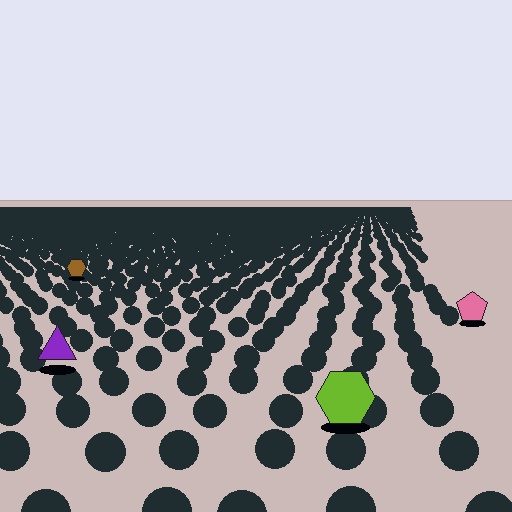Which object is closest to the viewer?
The lime hexagon is closest. The texture marks near it are larger and more spread out.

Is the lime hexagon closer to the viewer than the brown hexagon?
Yes. The lime hexagon is closer — you can tell from the texture gradient: the ground texture is coarser near it.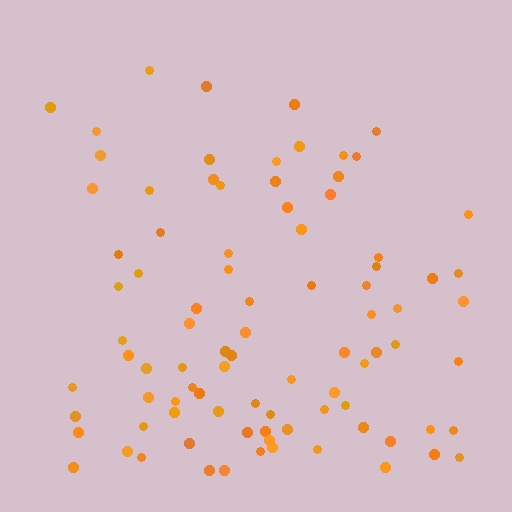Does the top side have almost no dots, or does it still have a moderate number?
Still a moderate number, just noticeably fewer than the bottom.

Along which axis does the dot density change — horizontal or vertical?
Vertical.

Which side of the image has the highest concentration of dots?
The bottom.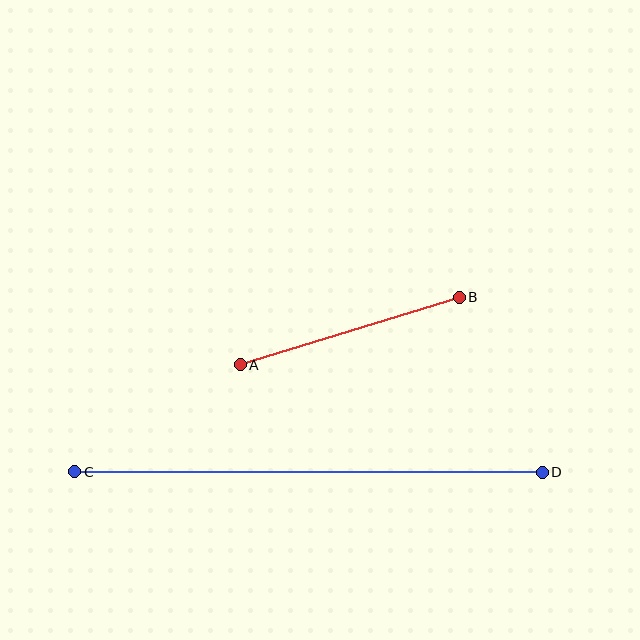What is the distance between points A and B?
The distance is approximately 229 pixels.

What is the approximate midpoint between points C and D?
The midpoint is at approximately (308, 472) pixels.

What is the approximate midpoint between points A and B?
The midpoint is at approximately (350, 331) pixels.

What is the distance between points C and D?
The distance is approximately 467 pixels.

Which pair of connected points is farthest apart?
Points C and D are farthest apart.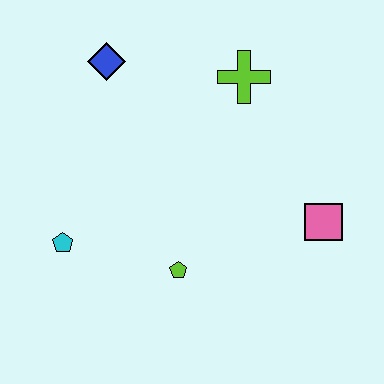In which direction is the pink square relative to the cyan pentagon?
The pink square is to the right of the cyan pentagon.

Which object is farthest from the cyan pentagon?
The pink square is farthest from the cyan pentagon.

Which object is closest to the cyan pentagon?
The lime pentagon is closest to the cyan pentagon.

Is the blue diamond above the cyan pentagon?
Yes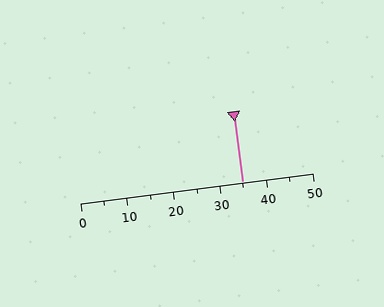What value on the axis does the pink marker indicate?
The marker indicates approximately 35.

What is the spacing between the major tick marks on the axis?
The major ticks are spaced 10 apart.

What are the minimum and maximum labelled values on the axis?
The axis runs from 0 to 50.